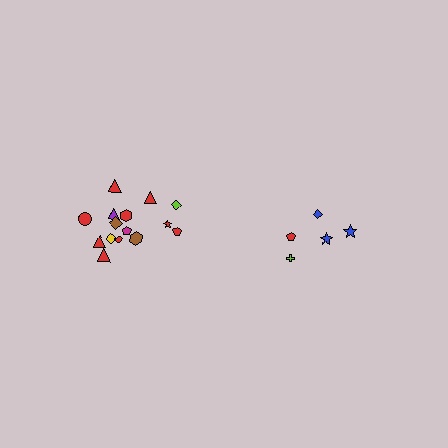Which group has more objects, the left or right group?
The left group.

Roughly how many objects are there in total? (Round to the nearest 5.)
Roughly 20 objects in total.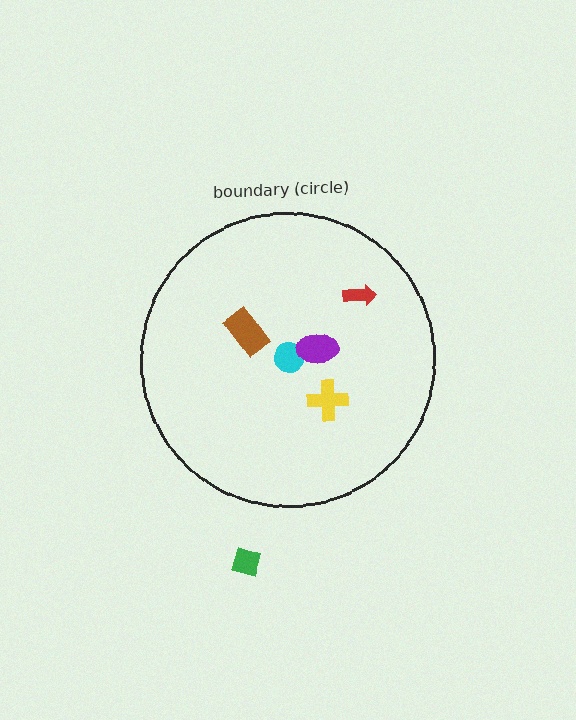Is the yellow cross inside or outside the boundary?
Inside.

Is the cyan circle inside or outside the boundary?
Inside.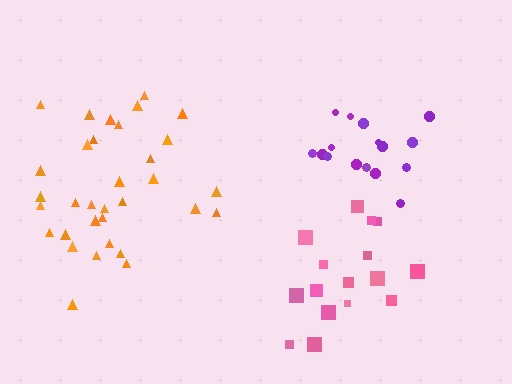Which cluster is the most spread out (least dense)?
Orange.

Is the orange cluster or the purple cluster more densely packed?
Purple.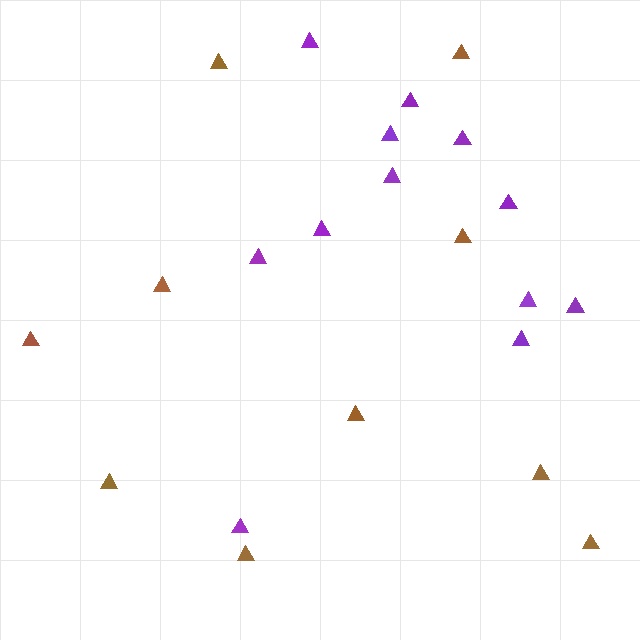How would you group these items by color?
There are 2 groups: one group of purple triangles (12) and one group of brown triangles (10).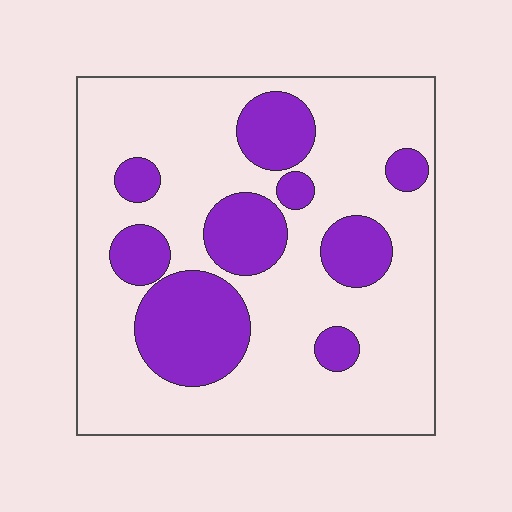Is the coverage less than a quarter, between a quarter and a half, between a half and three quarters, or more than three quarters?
Between a quarter and a half.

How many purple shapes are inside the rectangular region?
9.